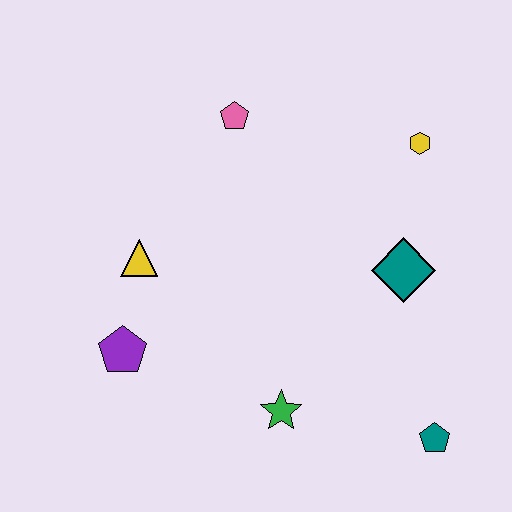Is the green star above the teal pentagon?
Yes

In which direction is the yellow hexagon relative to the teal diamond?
The yellow hexagon is above the teal diamond.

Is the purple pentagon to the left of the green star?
Yes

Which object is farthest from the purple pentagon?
The yellow hexagon is farthest from the purple pentagon.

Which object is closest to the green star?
The teal pentagon is closest to the green star.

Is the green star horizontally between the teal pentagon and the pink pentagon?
Yes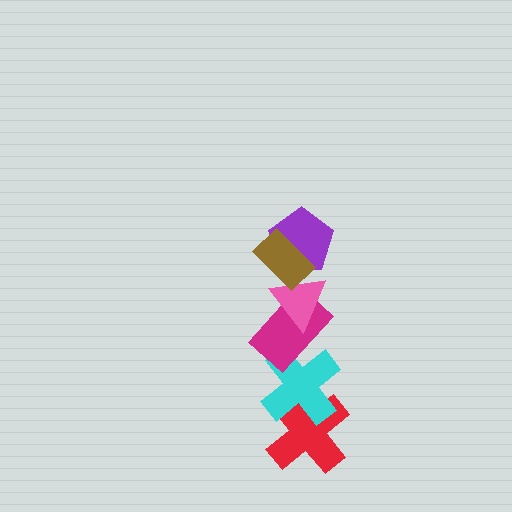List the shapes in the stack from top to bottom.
From top to bottom: the brown rectangle, the purple pentagon, the pink triangle, the magenta rectangle, the cyan cross, the red cross.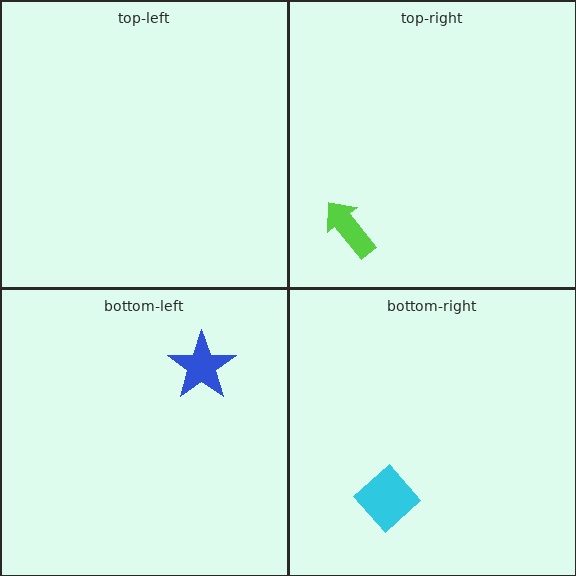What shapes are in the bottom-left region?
The blue star.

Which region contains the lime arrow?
The top-right region.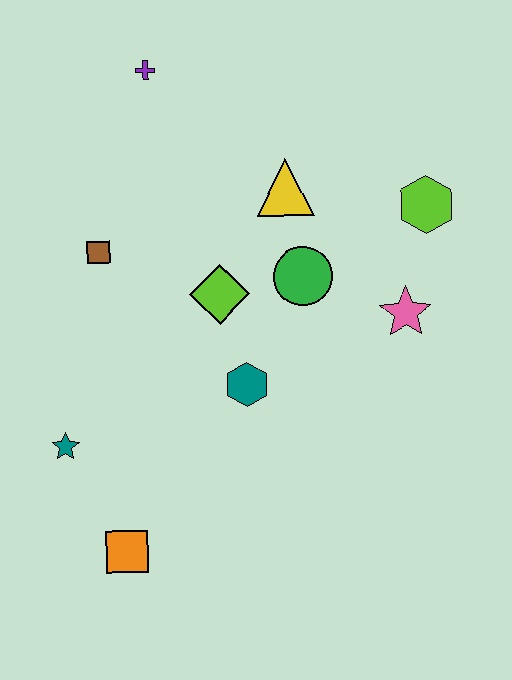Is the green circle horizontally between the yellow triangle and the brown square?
No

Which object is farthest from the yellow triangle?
The orange square is farthest from the yellow triangle.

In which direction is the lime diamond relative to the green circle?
The lime diamond is to the left of the green circle.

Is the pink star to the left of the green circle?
No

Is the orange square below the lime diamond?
Yes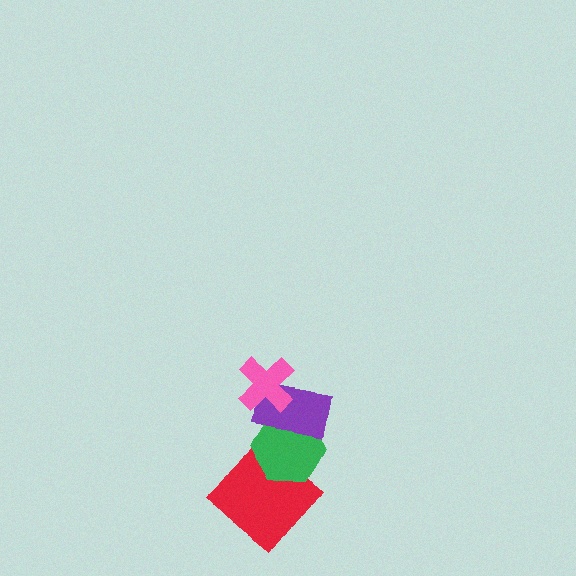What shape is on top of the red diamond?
The green hexagon is on top of the red diamond.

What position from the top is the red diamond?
The red diamond is 4th from the top.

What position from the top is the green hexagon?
The green hexagon is 3rd from the top.